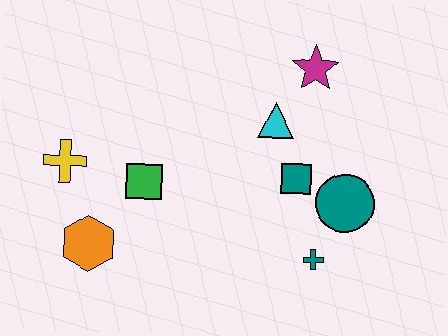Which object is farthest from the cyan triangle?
The orange hexagon is farthest from the cyan triangle.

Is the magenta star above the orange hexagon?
Yes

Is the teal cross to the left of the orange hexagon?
No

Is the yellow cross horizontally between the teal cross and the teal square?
No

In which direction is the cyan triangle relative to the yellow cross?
The cyan triangle is to the right of the yellow cross.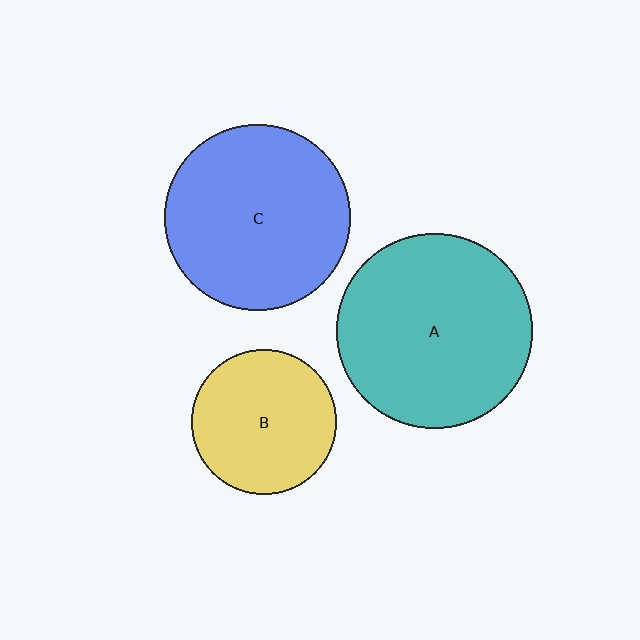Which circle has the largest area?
Circle A (teal).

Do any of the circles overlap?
No, none of the circles overlap.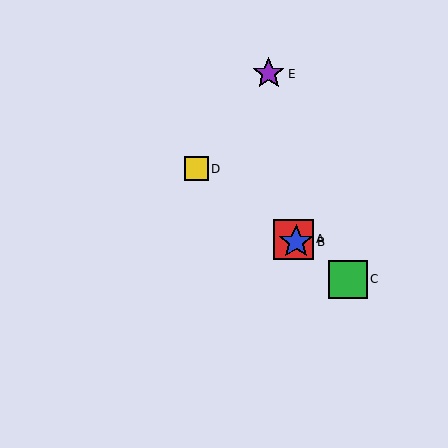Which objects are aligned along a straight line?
Objects A, B, C, D are aligned along a straight line.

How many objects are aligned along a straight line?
4 objects (A, B, C, D) are aligned along a straight line.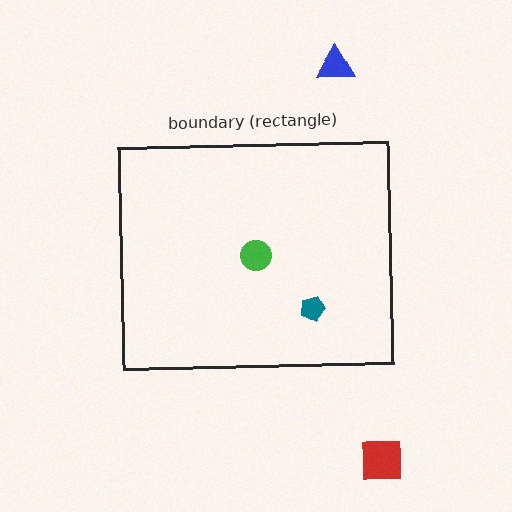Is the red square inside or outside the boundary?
Outside.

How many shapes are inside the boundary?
2 inside, 2 outside.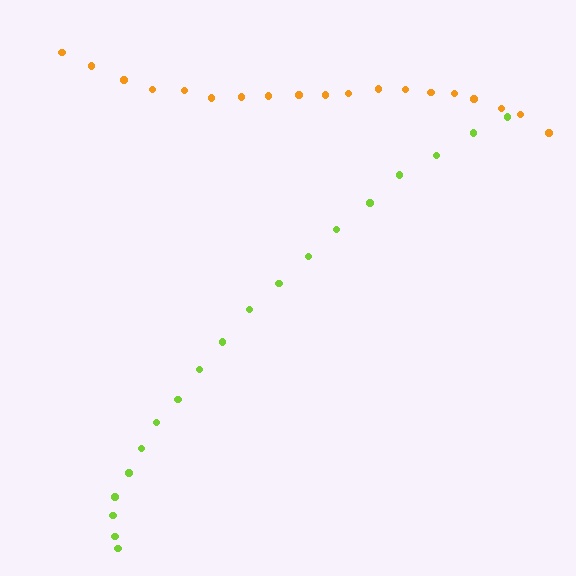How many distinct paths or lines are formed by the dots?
There are 2 distinct paths.